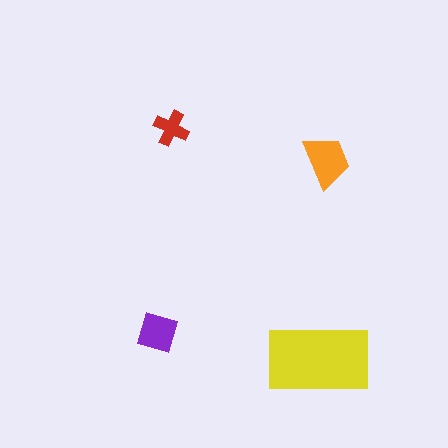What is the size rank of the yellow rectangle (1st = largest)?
1st.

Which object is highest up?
The red cross is topmost.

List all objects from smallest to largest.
The red cross, the purple diamond, the orange trapezoid, the yellow rectangle.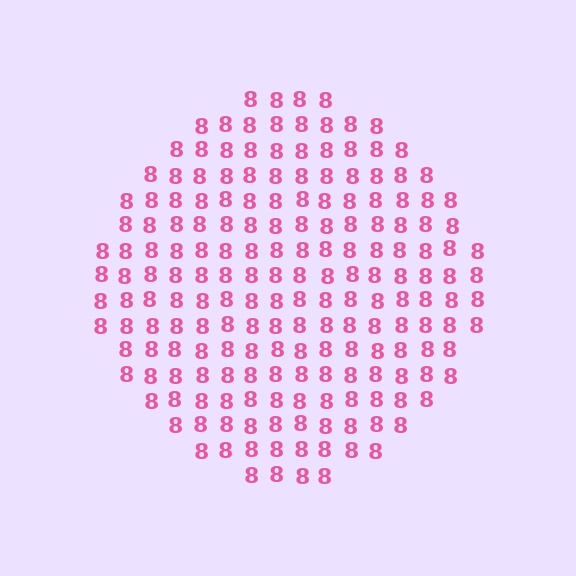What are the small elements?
The small elements are digit 8's.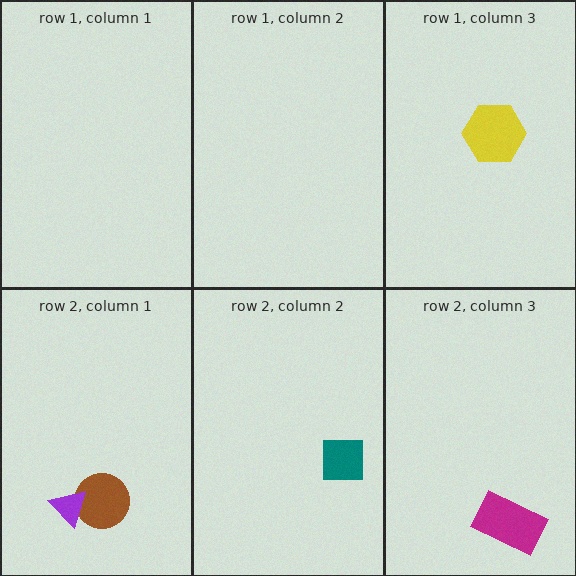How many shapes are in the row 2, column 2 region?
1.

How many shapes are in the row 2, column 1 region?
2.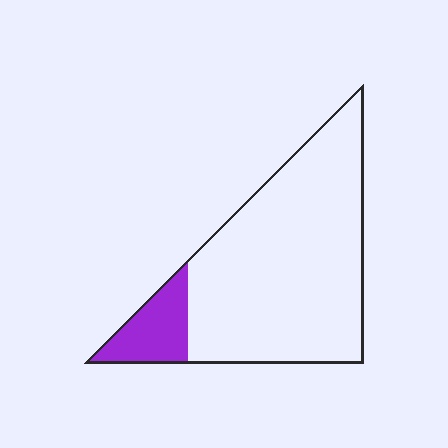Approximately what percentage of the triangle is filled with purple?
Approximately 15%.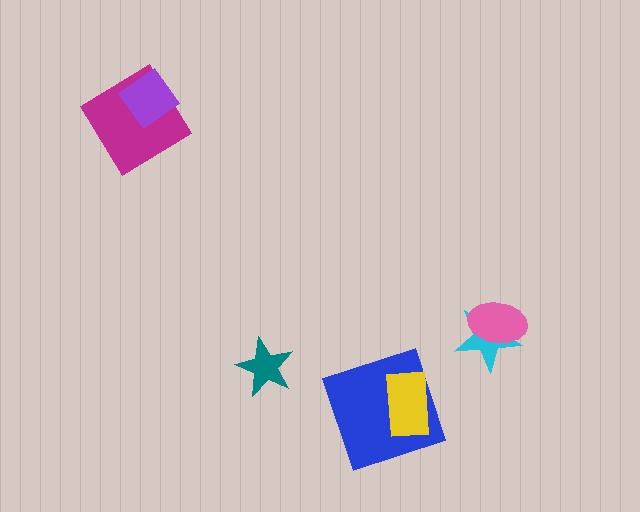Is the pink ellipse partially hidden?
No, no other shape covers it.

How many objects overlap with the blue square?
1 object overlaps with the blue square.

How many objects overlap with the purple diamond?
1 object overlaps with the purple diamond.